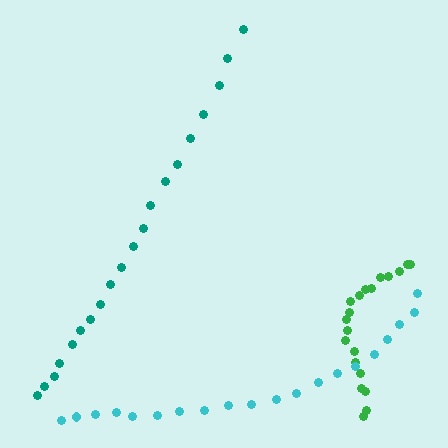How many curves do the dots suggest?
There are 3 distinct paths.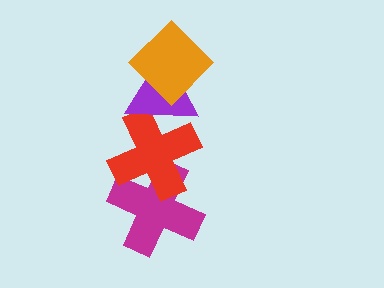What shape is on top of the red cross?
The purple triangle is on top of the red cross.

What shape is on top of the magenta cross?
The red cross is on top of the magenta cross.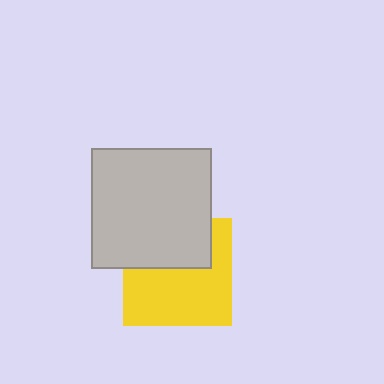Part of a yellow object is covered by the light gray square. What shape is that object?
It is a square.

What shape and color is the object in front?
The object in front is a light gray square.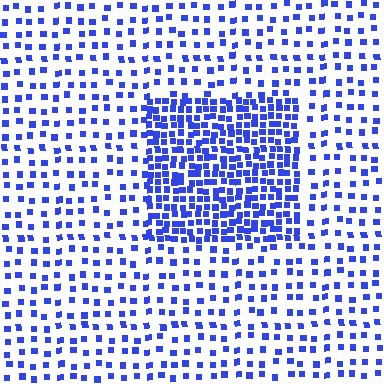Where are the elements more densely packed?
The elements are more densely packed inside the rectangle boundary.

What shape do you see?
I see a rectangle.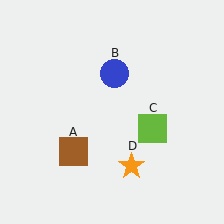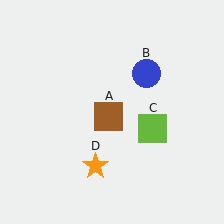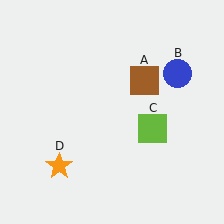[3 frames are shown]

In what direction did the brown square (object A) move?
The brown square (object A) moved up and to the right.